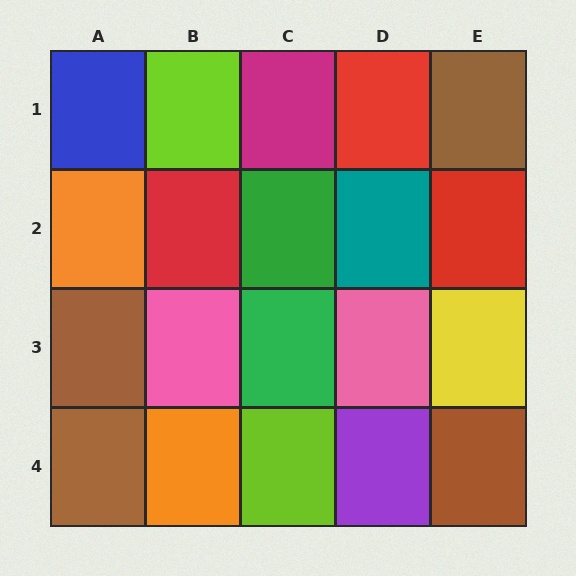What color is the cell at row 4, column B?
Orange.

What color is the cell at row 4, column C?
Lime.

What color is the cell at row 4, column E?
Brown.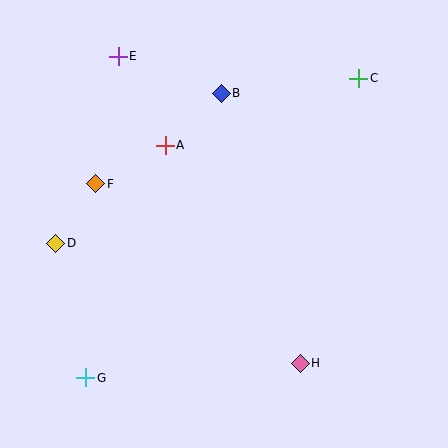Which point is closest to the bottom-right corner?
Point H is closest to the bottom-right corner.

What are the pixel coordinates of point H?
Point H is at (300, 363).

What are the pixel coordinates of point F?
Point F is at (96, 184).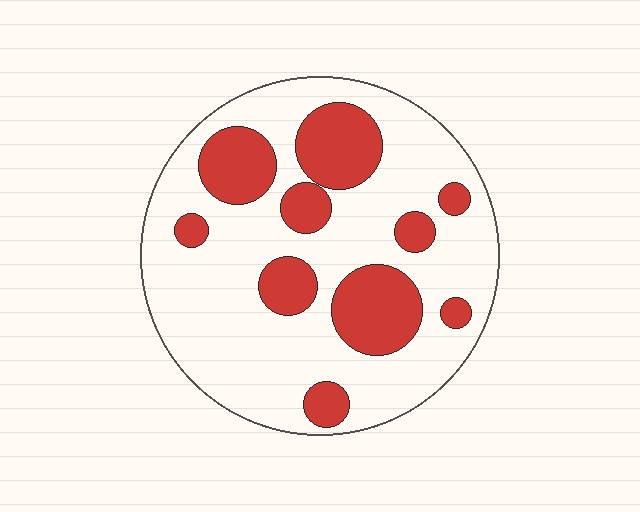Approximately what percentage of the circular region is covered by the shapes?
Approximately 30%.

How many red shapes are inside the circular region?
10.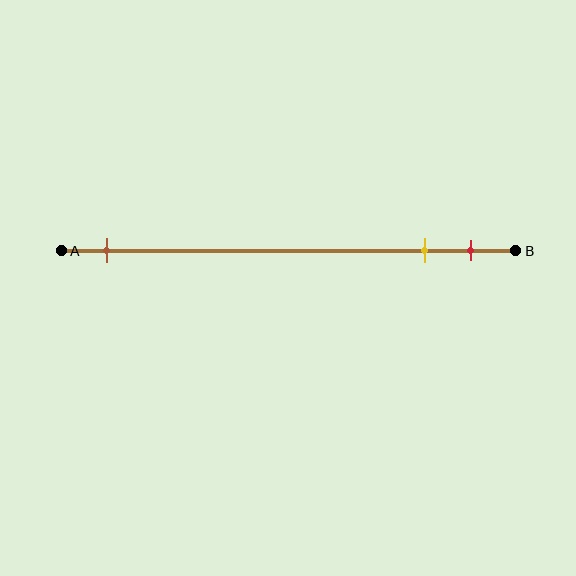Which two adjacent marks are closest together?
The yellow and red marks are the closest adjacent pair.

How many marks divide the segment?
There are 3 marks dividing the segment.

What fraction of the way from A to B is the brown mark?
The brown mark is approximately 10% (0.1) of the way from A to B.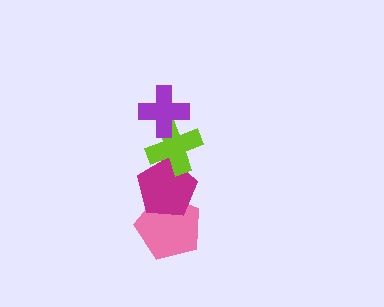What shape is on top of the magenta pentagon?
The lime cross is on top of the magenta pentagon.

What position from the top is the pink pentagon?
The pink pentagon is 4th from the top.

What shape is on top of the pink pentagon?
The magenta pentagon is on top of the pink pentagon.